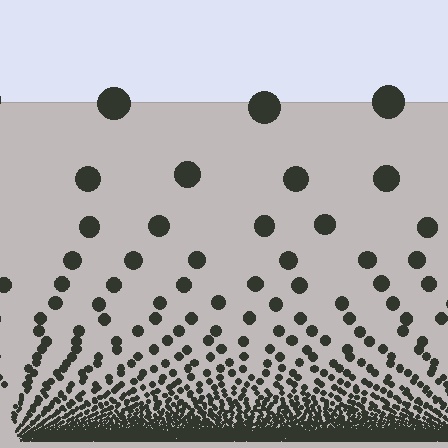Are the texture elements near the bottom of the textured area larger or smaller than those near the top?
Smaller. The gradient is inverted — elements near the bottom are smaller and denser.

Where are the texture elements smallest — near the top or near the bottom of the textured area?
Near the bottom.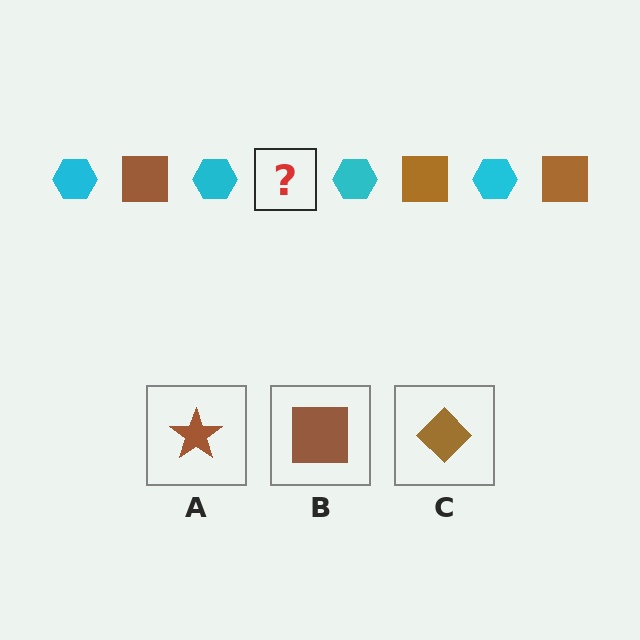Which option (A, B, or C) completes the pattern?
B.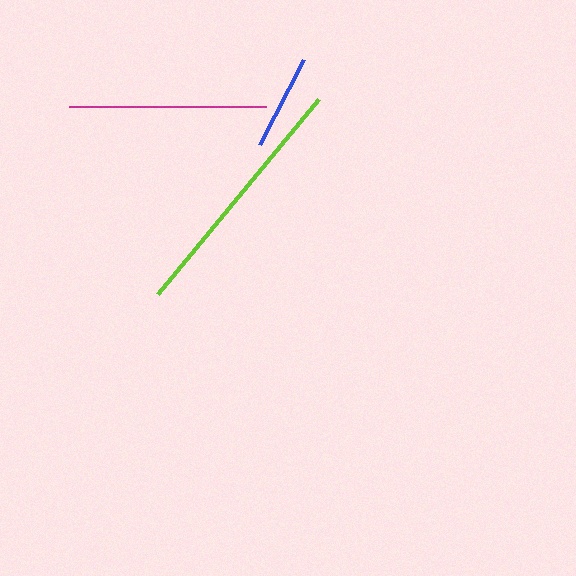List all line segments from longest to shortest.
From longest to shortest: lime, magenta, blue.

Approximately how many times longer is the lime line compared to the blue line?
The lime line is approximately 2.7 times the length of the blue line.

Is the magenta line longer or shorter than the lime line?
The lime line is longer than the magenta line.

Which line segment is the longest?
The lime line is the longest at approximately 253 pixels.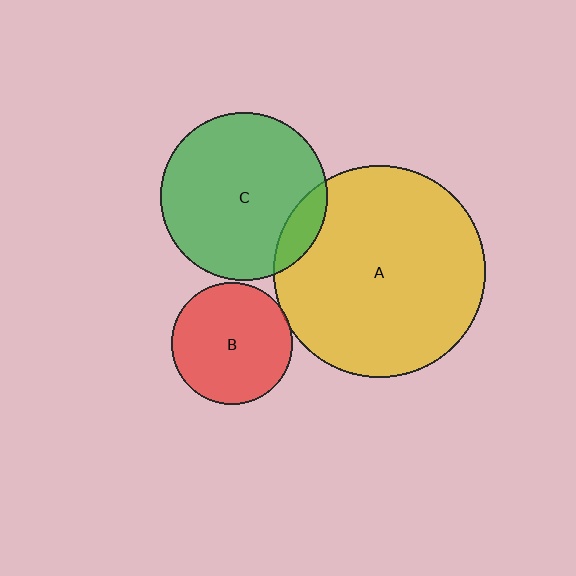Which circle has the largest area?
Circle A (yellow).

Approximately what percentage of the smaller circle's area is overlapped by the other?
Approximately 10%.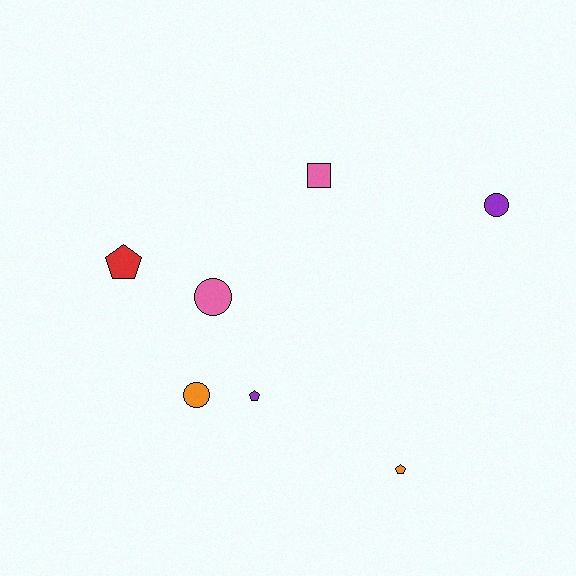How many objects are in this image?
There are 7 objects.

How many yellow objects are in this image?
There are no yellow objects.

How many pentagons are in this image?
There are 3 pentagons.